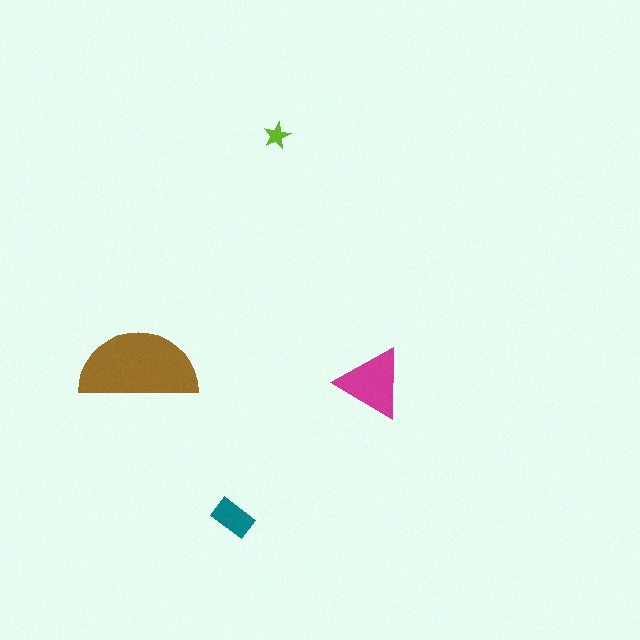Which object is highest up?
The lime star is topmost.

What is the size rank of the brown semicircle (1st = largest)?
1st.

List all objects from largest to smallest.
The brown semicircle, the magenta triangle, the teal rectangle, the lime star.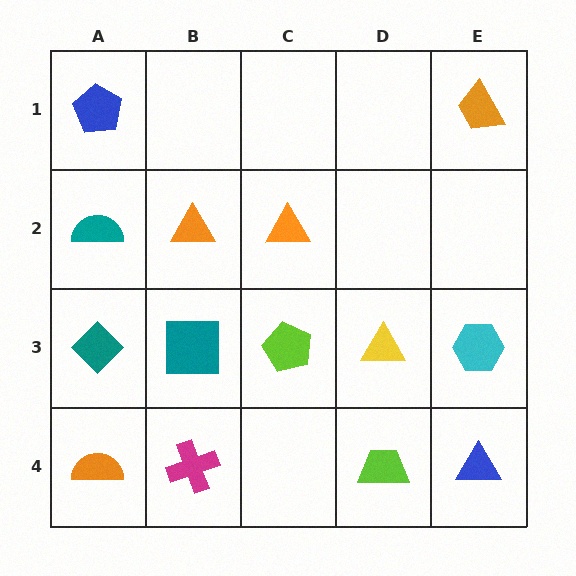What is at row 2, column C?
An orange triangle.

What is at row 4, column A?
An orange semicircle.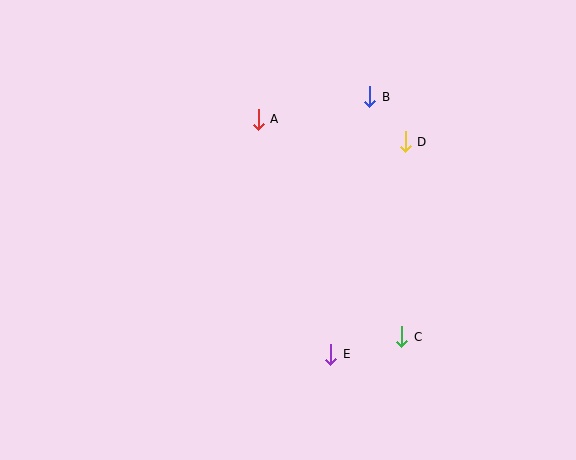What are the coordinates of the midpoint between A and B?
The midpoint between A and B is at (314, 108).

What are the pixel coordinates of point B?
Point B is at (370, 97).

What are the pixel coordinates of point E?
Point E is at (331, 354).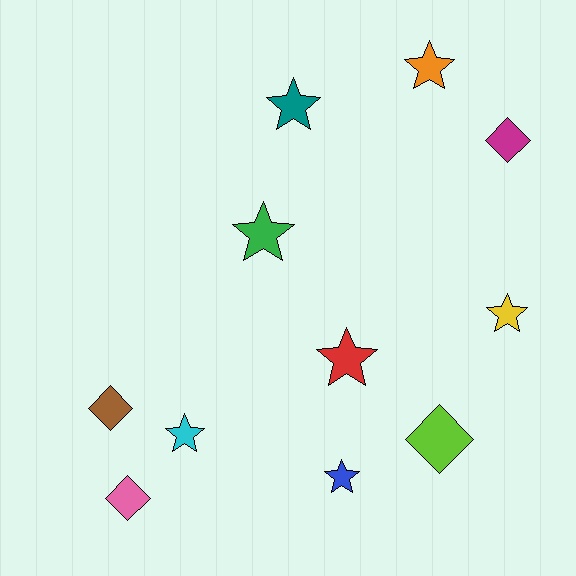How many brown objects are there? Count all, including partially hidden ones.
There is 1 brown object.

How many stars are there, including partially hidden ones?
There are 7 stars.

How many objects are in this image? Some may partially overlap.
There are 11 objects.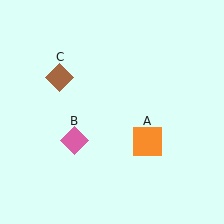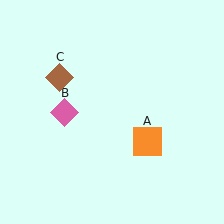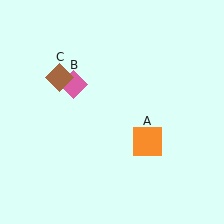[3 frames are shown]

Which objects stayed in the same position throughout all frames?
Orange square (object A) and brown diamond (object C) remained stationary.